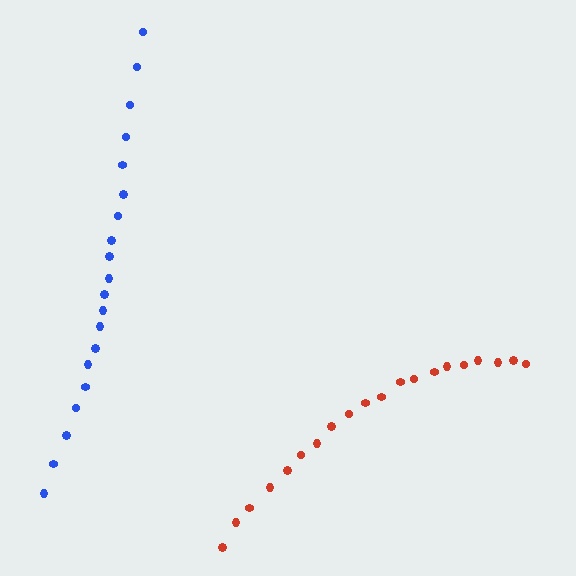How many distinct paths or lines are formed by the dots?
There are 2 distinct paths.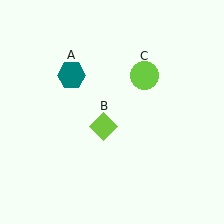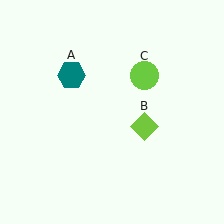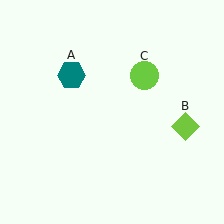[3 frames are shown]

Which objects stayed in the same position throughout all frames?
Teal hexagon (object A) and lime circle (object C) remained stationary.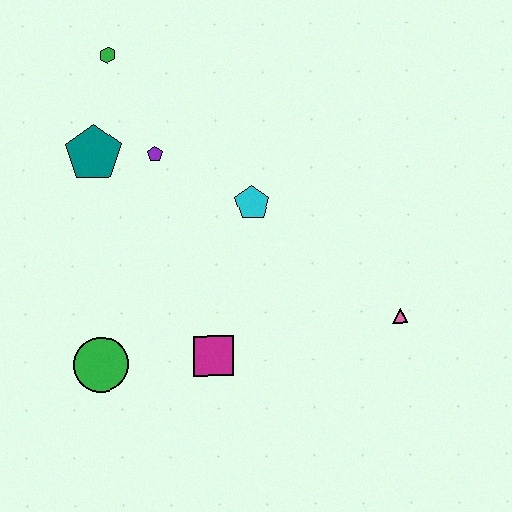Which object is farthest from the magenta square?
The green hexagon is farthest from the magenta square.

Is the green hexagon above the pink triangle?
Yes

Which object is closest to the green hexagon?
The teal pentagon is closest to the green hexagon.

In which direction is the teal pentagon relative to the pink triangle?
The teal pentagon is to the left of the pink triangle.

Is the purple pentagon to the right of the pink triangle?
No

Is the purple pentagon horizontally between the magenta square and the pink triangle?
No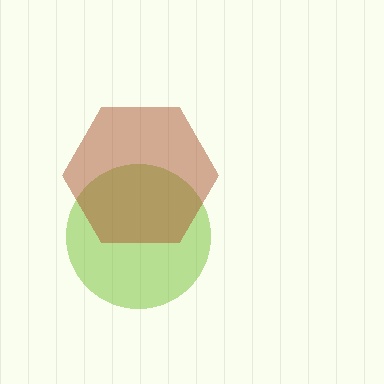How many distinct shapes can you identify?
There are 2 distinct shapes: a lime circle, a brown hexagon.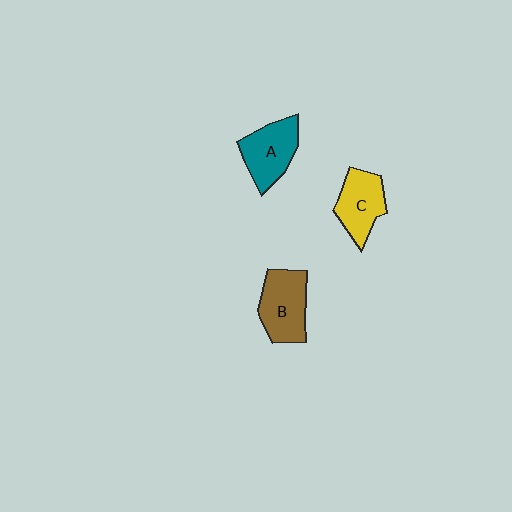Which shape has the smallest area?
Shape C (yellow).